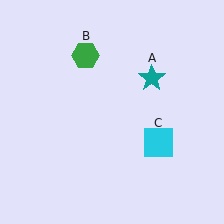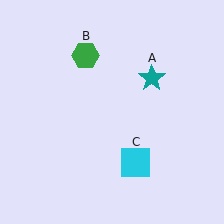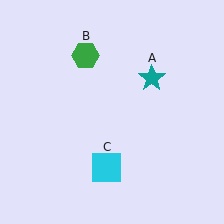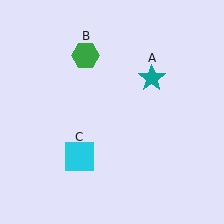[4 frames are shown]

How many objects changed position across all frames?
1 object changed position: cyan square (object C).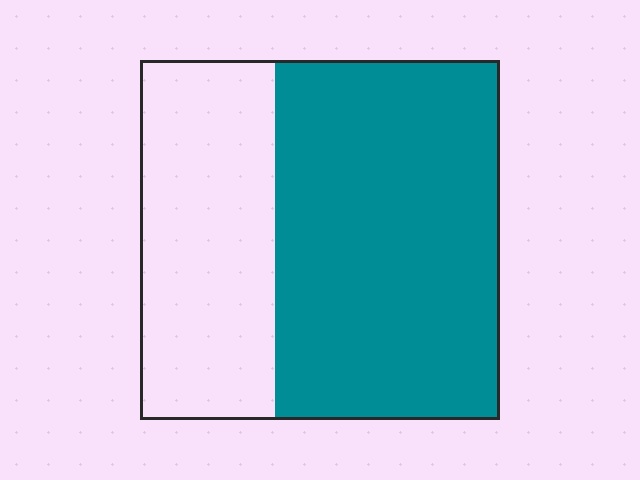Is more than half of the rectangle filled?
Yes.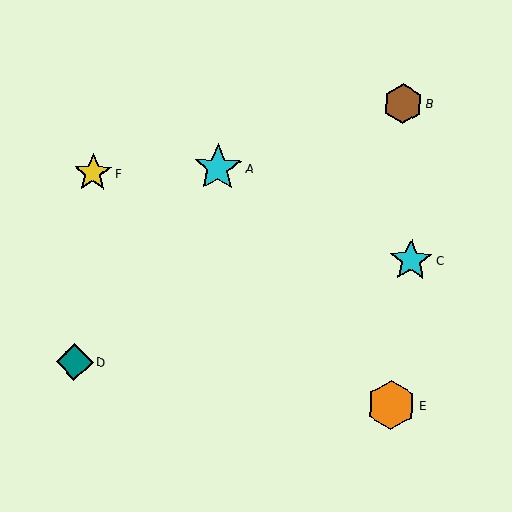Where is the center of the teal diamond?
The center of the teal diamond is at (75, 362).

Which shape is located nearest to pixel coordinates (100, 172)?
The yellow star (labeled F) at (93, 173) is nearest to that location.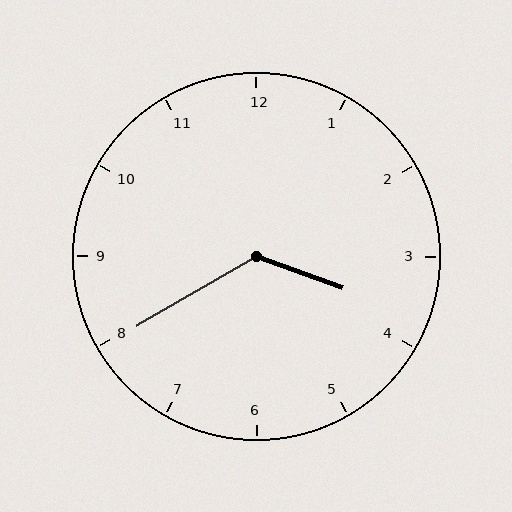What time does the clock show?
3:40.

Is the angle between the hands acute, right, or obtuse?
It is obtuse.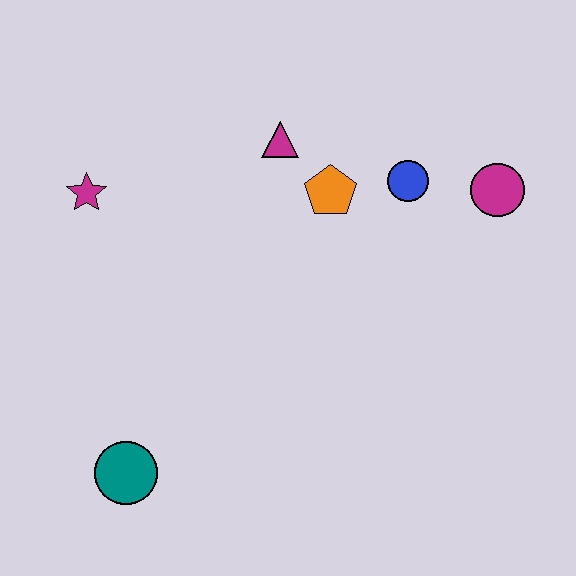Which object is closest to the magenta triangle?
The orange pentagon is closest to the magenta triangle.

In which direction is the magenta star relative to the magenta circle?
The magenta star is to the left of the magenta circle.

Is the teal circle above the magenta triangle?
No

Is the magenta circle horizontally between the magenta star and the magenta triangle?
No